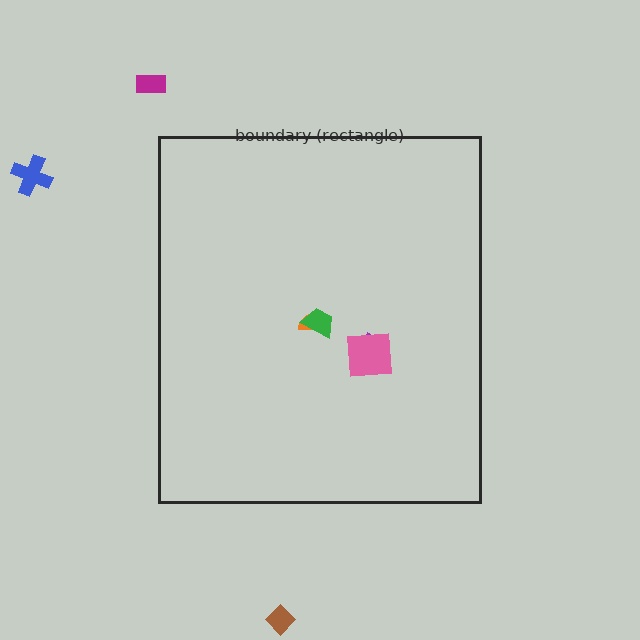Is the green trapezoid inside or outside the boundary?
Inside.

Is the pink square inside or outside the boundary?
Inside.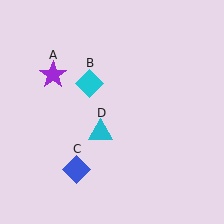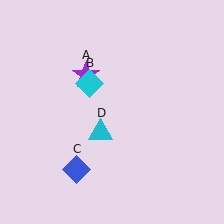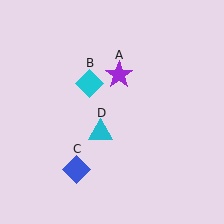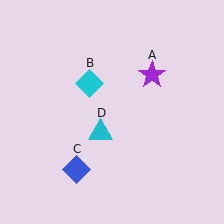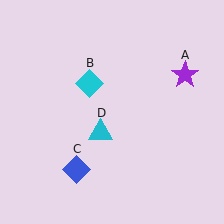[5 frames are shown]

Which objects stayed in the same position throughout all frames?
Cyan diamond (object B) and blue diamond (object C) and cyan triangle (object D) remained stationary.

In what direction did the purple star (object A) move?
The purple star (object A) moved right.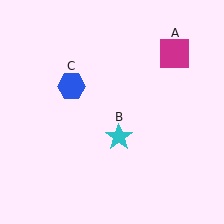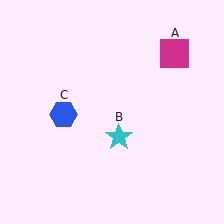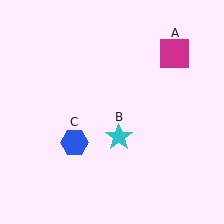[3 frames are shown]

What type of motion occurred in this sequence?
The blue hexagon (object C) rotated counterclockwise around the center of the scene.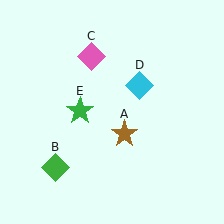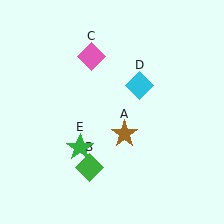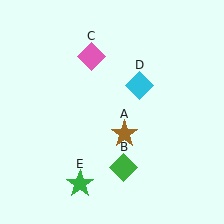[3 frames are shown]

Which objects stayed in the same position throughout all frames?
Brown star (object A) and pink diamond (object C) and cyan diamond (object D) remained stationary.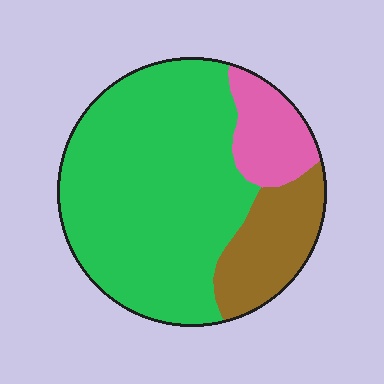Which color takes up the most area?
Green, at roughly 70%.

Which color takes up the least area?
Pink, at roughly 15%.